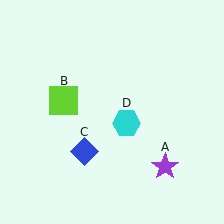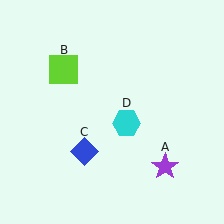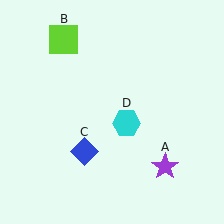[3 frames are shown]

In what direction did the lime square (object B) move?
The lime square (object B) moved up.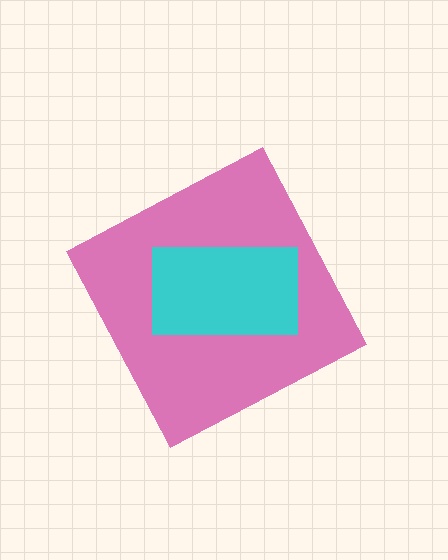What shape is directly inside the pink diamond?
The cyan rectangle.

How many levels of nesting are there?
2.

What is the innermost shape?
The cyan rectangle.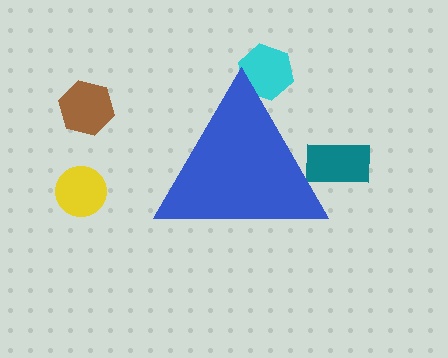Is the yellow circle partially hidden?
No, the yellow circle is fully visible.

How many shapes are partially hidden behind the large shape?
2 shapes are partially hidden.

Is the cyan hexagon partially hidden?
Yes, the cyan hexagon is partially hidden behind the blue triangle.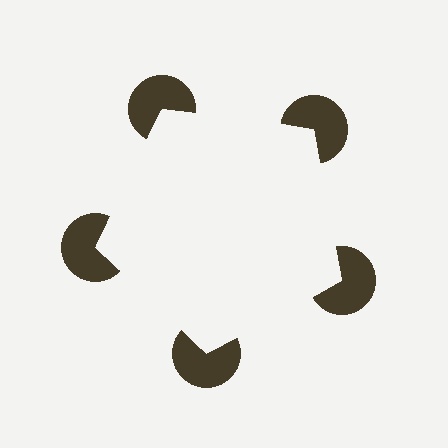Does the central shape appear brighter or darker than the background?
It typically appears slightly brighter than the background, even though no actual brightness change is drawn.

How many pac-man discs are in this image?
There are 5 — one at each vertex of the illusory pentagon.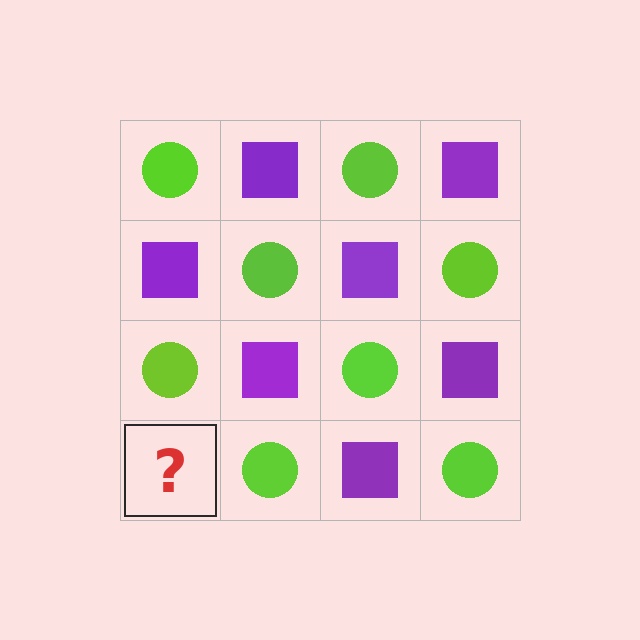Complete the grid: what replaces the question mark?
The question mark should be replaced with a purple square.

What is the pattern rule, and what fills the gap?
The rule is that it alternates lime circle and purple square in a checkerboard pattern. The gap should be filled with a purple square.